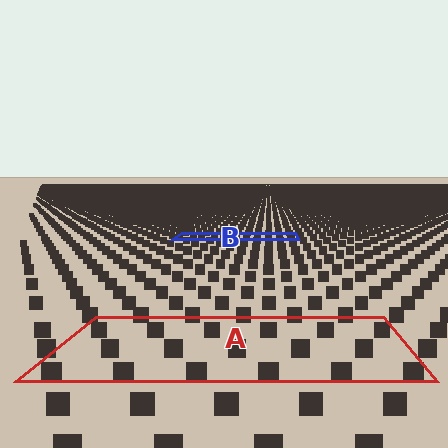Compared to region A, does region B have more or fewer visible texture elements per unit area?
Region B has more texture elements per unit area — they are packed more densely because it is farther away.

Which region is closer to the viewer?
Region A is closer. The texture elements there are larger and more spread out.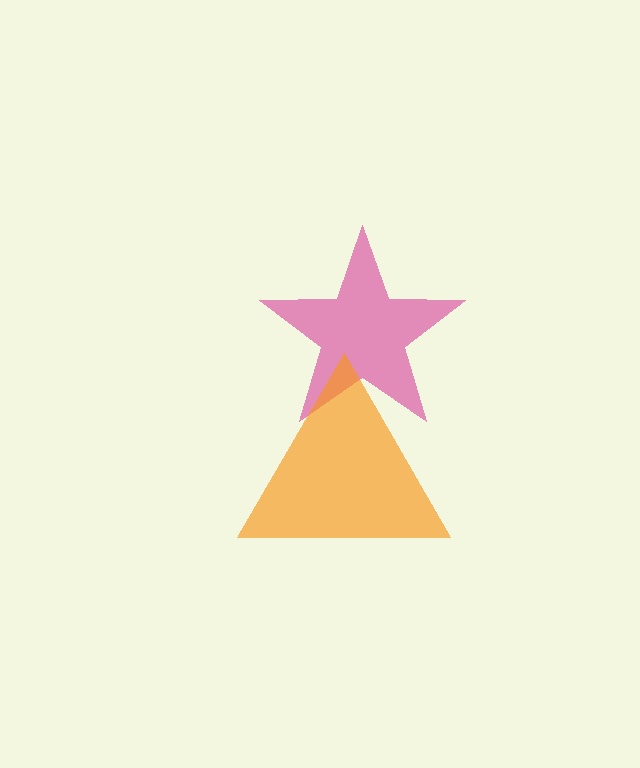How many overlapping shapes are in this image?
There are 2 overlapping shapes in the image.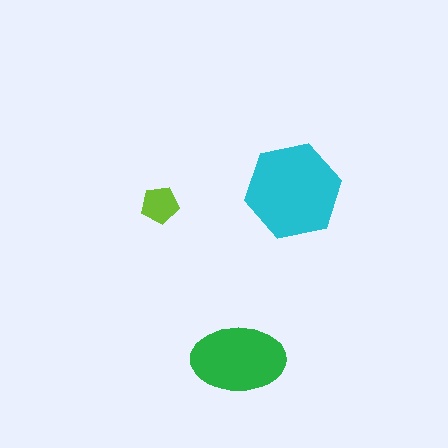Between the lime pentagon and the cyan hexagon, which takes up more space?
The cyan hexagon.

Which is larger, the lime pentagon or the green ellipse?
The green ellipse.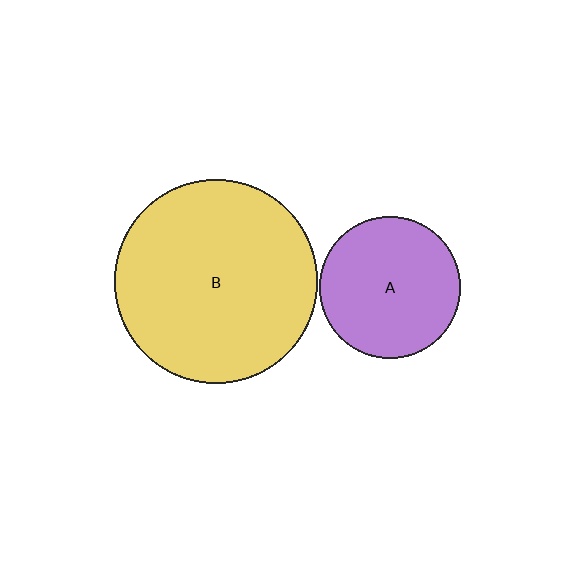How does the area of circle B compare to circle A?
Approximately 2.1 times.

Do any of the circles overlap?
No, none of the circles overlap.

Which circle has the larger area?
Circle B (yellow).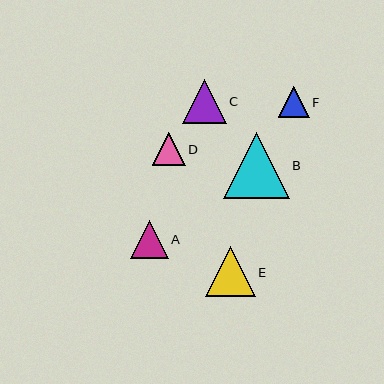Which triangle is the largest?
Triangle B is the largest with a size of approximately 66 pixels.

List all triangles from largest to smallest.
From largest to smallest: B, E, C, A, D, F.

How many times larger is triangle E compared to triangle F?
Triangle E is approximately 1.6 times the size of triangle F.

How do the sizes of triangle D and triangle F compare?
Triangle D and triangle F are approximately the same size.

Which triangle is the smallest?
Triangle F is the smallest with a size of approximately 31 pixels.